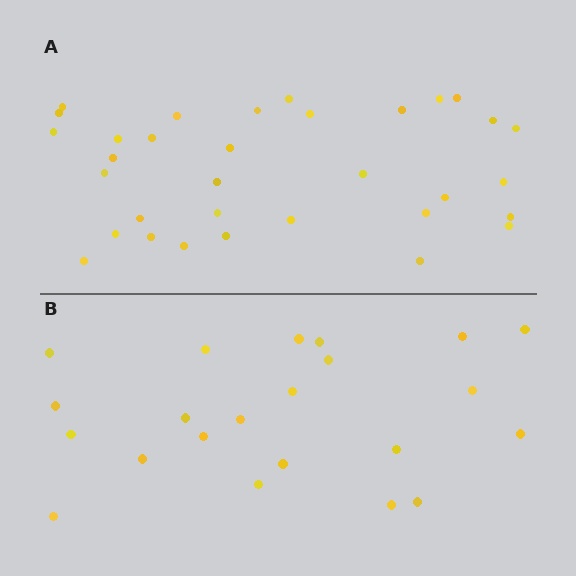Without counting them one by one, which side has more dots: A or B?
Region A (the top region) has more dots.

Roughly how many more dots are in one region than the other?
Region A has roughly 12 or so more dots than region B.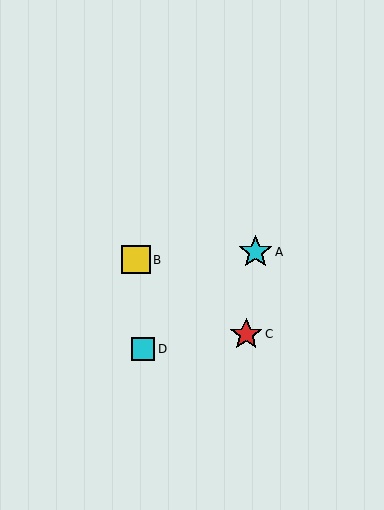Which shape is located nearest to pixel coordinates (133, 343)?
The cyan square (labeled D) at (143, 349) is nearest to that location.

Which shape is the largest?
The cyan star (labeled A) is the largest.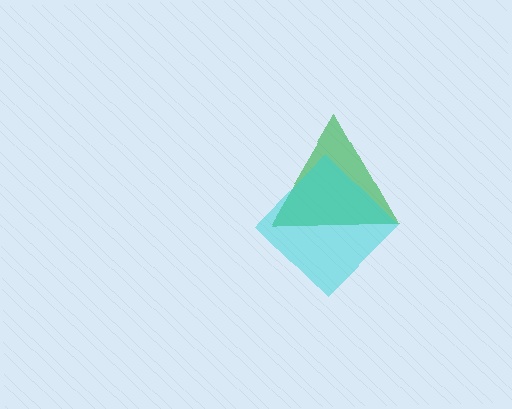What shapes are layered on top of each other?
The layered shapes are: a green triangle, a cyan diamond.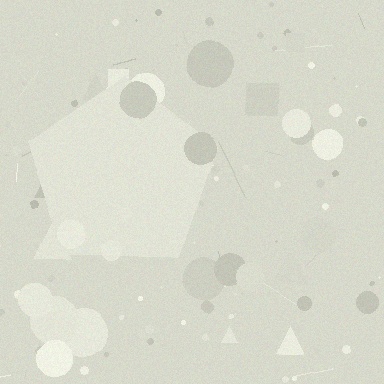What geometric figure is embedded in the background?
A pentagon is embedded in the background.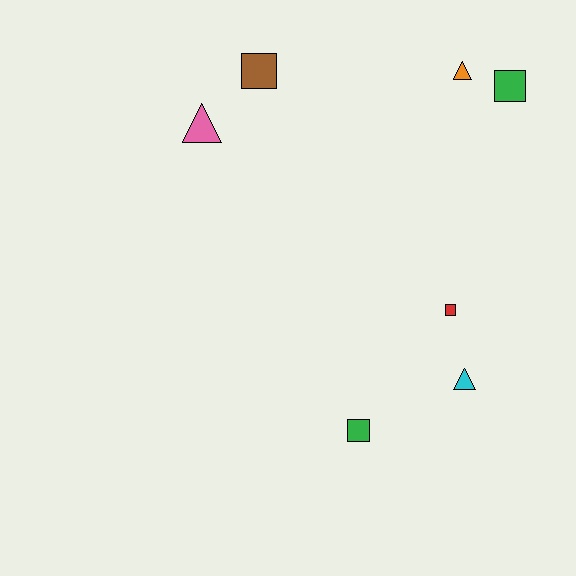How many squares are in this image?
There are 4 squares.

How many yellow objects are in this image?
There are no yellow objects.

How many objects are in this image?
There are 7 objects.